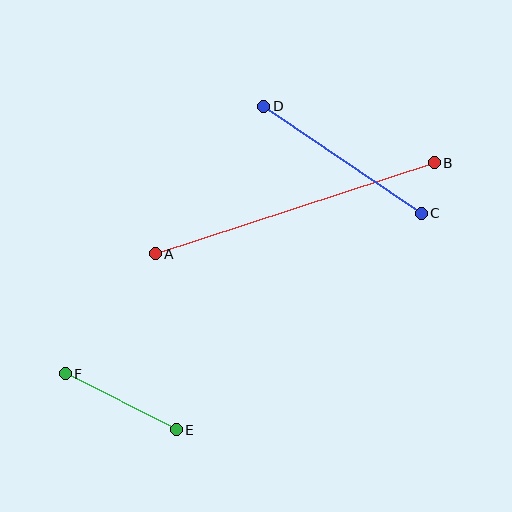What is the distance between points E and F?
The distance is approximately 124 pixels.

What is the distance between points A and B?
The distance is approximately 294 pixels.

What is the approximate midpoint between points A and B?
The midpoint is at approximately (295, 208) pixels.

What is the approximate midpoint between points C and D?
The midpoint is at approximately (343, 160) pixels.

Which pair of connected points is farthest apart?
Points A and B are farthest apart.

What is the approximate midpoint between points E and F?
The midpoint is at approximately (121, 402) pixels.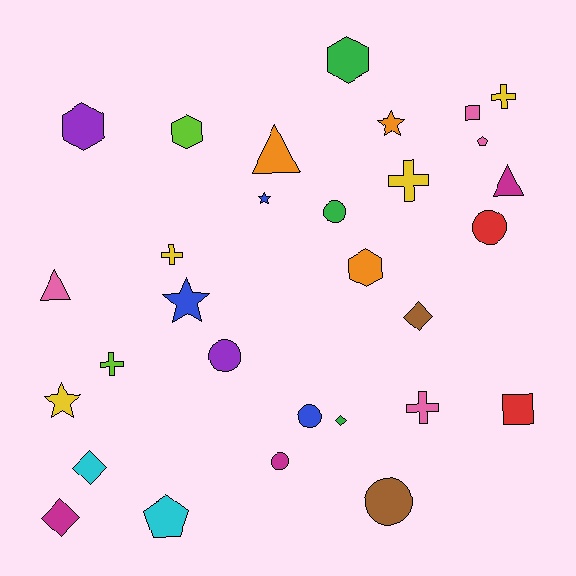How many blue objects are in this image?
There are 3 blue objects.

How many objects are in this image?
There are 30 objects.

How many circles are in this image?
There are 6 circles.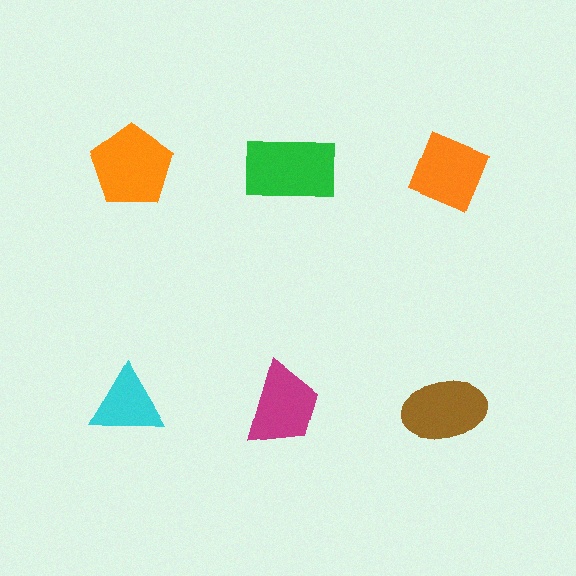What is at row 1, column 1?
An orange pentagon.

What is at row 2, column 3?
A brown ellipse.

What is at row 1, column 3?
An orange diamond.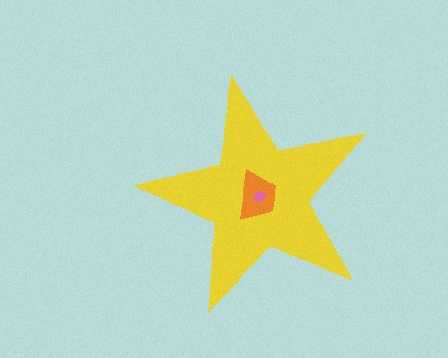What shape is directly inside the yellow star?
The orange trapezoid.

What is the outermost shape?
The yellow star.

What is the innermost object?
The pink ellipse.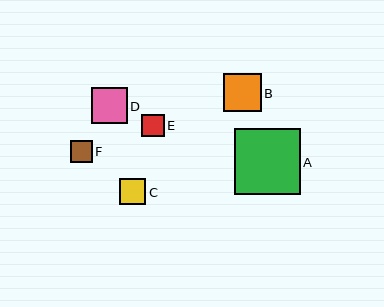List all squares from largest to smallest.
From largest to smallest: A, B, D, C, E, F.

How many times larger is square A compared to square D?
Square A is approximately 1.9 times the size of square D.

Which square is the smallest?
Square F is the smallest with a size of approximately 21 pixels.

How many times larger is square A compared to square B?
Square A is approximately 1.7 times the size of square B.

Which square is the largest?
Square A is the largest with a size of approximately 66 pixels.